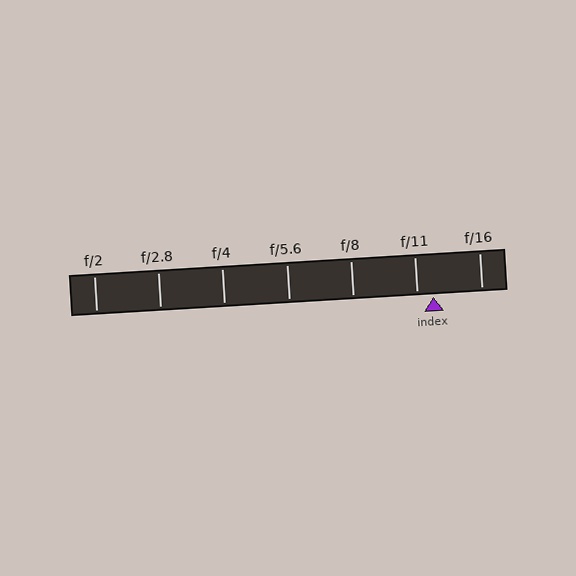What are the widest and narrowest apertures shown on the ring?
The widest aperture shown is f/2 and the narrowest is f/16.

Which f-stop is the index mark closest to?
The index mark is closest to f/11.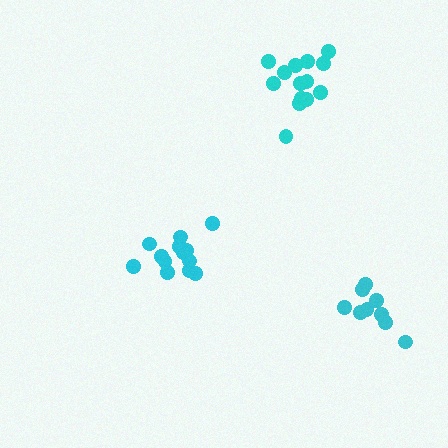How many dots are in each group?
Group 1: 13 dots, Group 2: 14 dots, Group 3: 9 dots (36 total).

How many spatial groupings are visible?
There are 3 spatial groupings.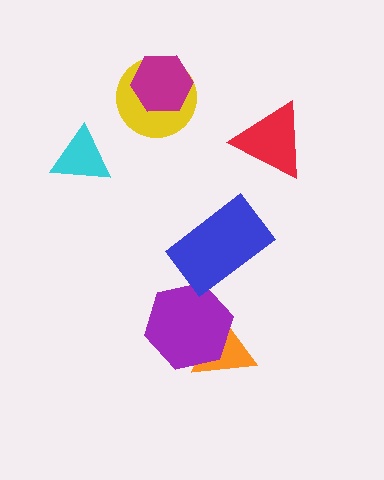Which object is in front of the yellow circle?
The magenta hexagon is in front of the yellow circle.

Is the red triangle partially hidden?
No, no other shape covers it.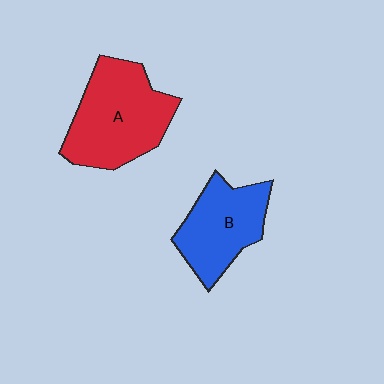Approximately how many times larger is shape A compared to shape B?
Approximately 1.3 times.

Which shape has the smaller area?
Shape B (blue).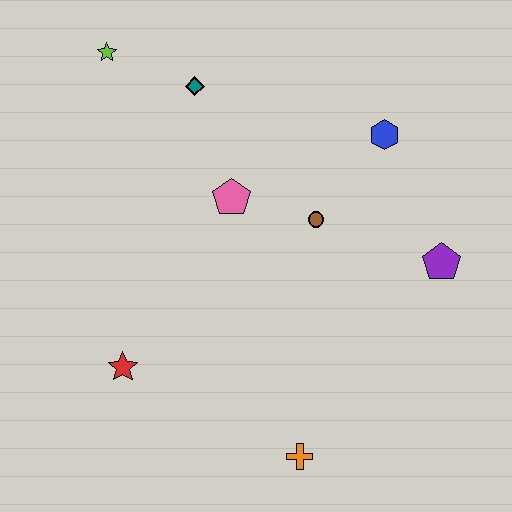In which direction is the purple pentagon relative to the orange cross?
The purple pentagon is above the orange cross.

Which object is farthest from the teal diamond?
The orange cross is farthest from the teal diamond.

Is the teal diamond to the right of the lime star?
Yes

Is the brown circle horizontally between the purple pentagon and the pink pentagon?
Yes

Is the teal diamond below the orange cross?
No